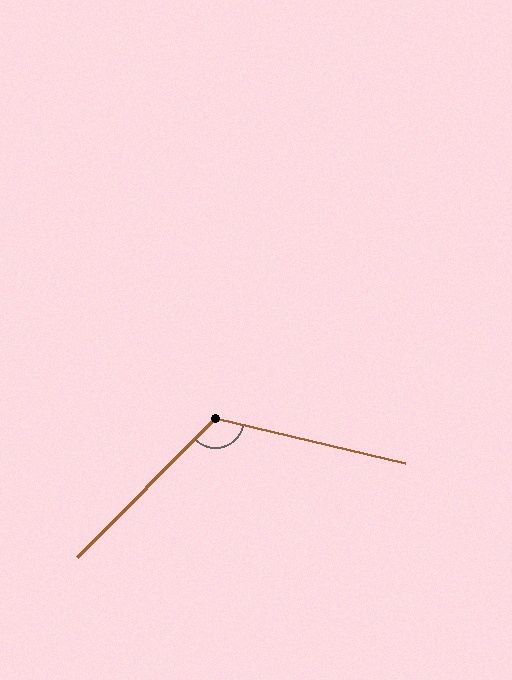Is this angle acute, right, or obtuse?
It is obtuse.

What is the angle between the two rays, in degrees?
Approximately 122 degrees.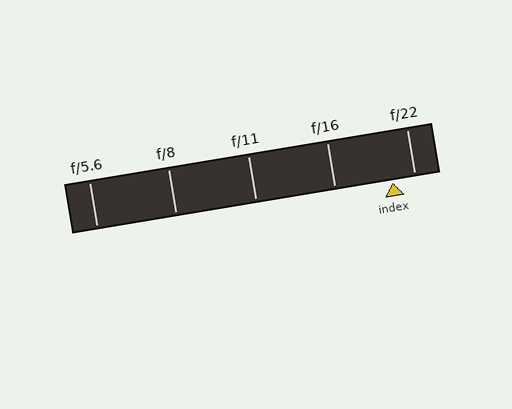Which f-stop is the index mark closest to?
The index mark is closest to f/22.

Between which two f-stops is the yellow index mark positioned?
The index mark is between f/16 and f/22.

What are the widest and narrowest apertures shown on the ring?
The widest aperture shown is f/5.6 and the narrowest is f/22.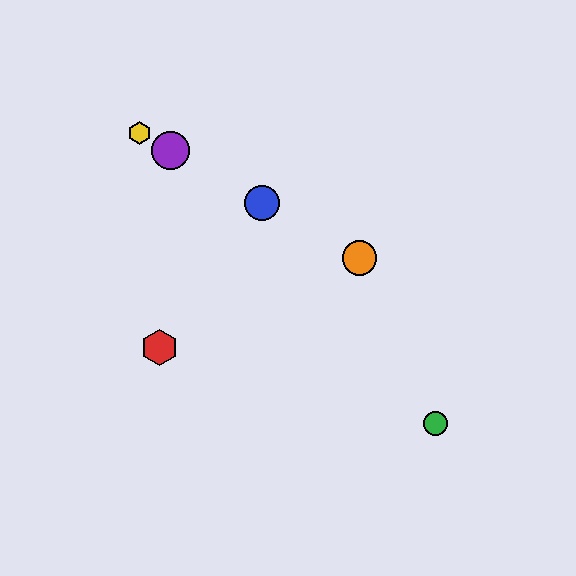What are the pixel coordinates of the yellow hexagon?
The yellow hexagon is at (140, 133).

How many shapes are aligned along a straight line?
4 shapes (the blue circle, the yellow hexagon, the purple circle, the orange circle) are aligned along a straight line.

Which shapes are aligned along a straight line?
The blue circle, the yellow hexagon, the purple circle, the orange circle are aligned along a straight line.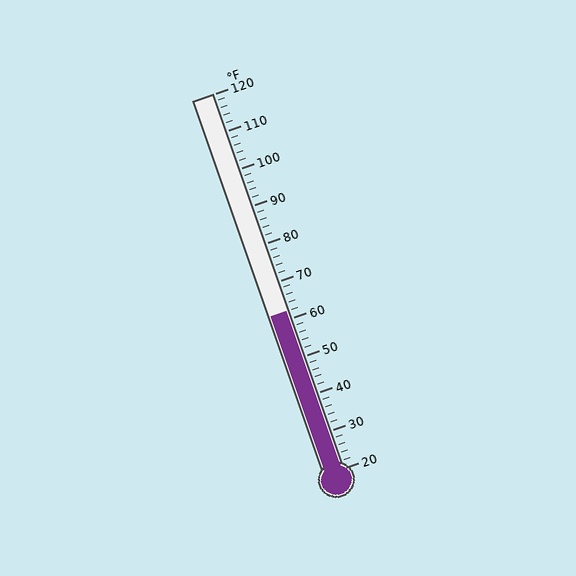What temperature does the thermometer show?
The thermometer shows approximately 62°F.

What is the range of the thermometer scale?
The thermometer scale ranges from 20°F to 120°F.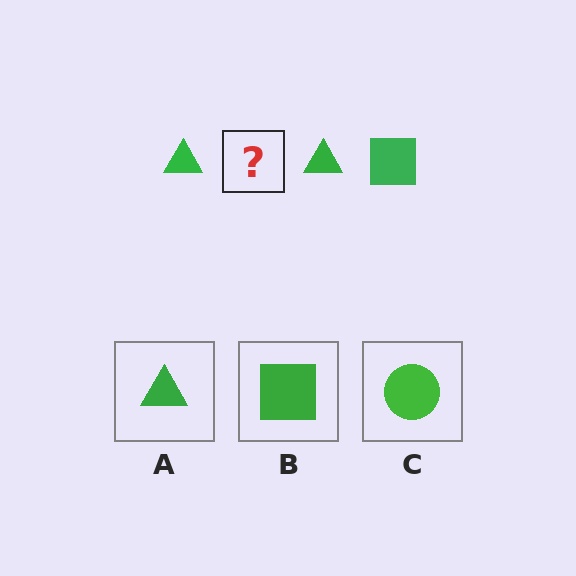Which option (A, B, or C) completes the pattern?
B.